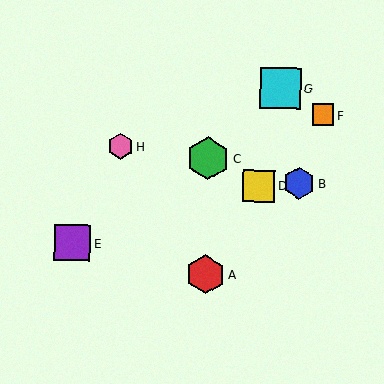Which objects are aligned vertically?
Objects A, C are aligned vertically.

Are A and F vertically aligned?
No, A is at x≈205 and F is at x≈323.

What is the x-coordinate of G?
Object G is at x≈280.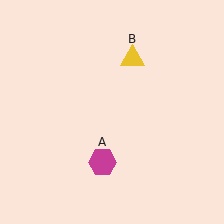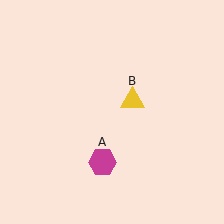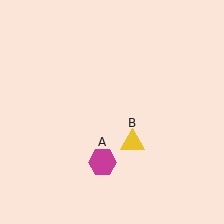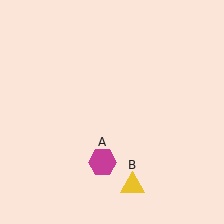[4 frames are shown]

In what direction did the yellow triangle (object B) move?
The yellow triangle (object B) moved down.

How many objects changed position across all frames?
1 object changed position: yellow triangle (object B).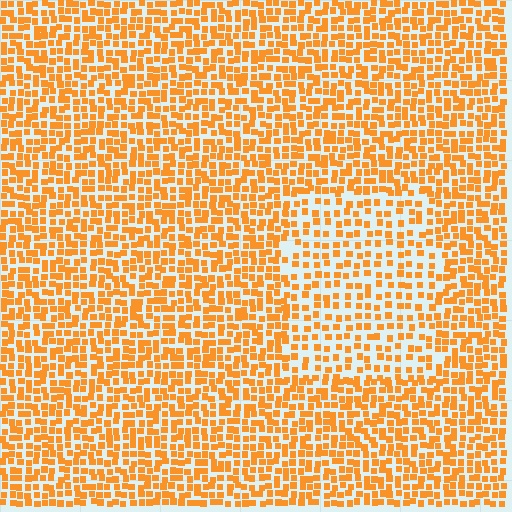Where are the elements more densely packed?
The elements are more densely packed outside the rectangle boundary.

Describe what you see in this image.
The image contains small orange elements arranged at two different densities. A rectangle-shaped region is visible where the elements are less densely packed than the surrounding area.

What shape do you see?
I see a rectangle.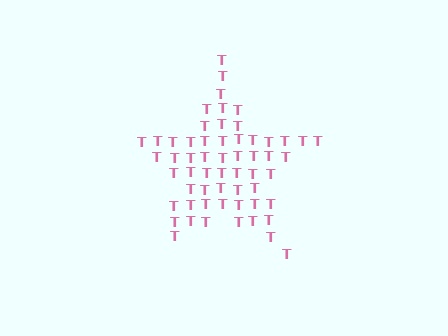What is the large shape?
The large shape is a star.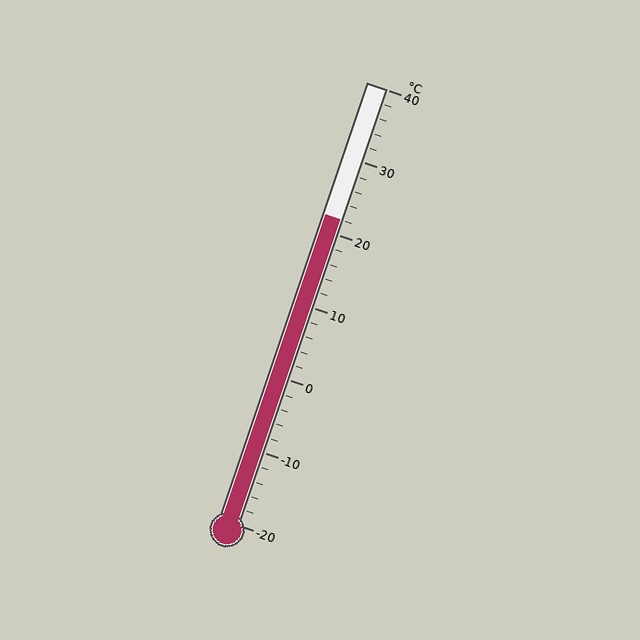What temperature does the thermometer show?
The thermometer shows approximately 22°C.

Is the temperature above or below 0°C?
The temperature is above 0°C.